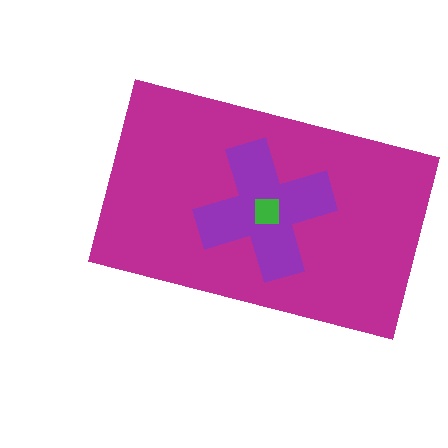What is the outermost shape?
The magenta rectangle.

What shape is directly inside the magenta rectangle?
The purple cross.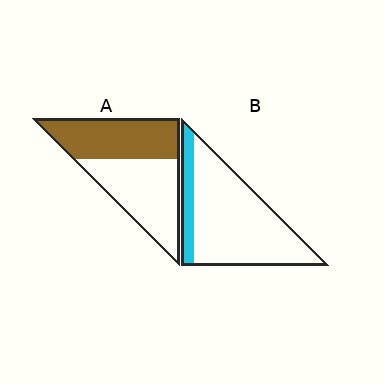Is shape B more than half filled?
No.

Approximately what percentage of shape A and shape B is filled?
A is approximately 50% and B is approximately 15%.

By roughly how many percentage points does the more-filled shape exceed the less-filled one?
By roughly 30 percentage points (A over B).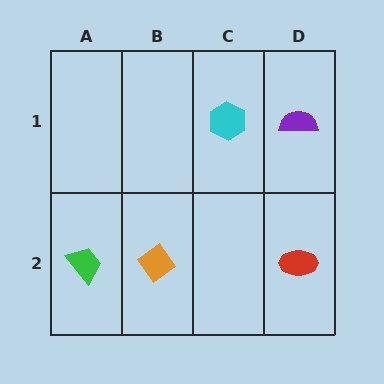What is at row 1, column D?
A purple semicircle.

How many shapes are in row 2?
3 shapes.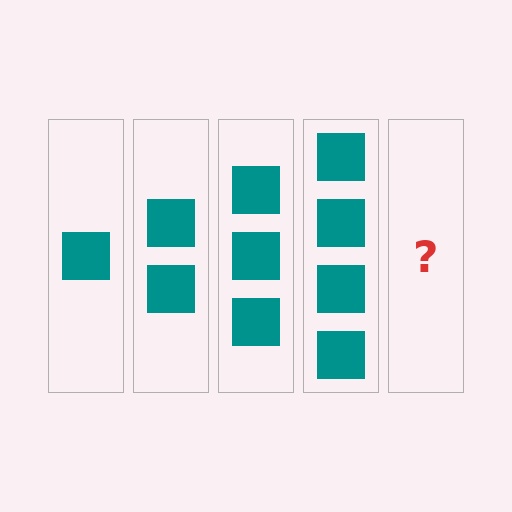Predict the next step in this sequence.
The next step is 5 squares.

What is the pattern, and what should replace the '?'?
The pattern is that each step adds one more square. The '?' should be 5 squares.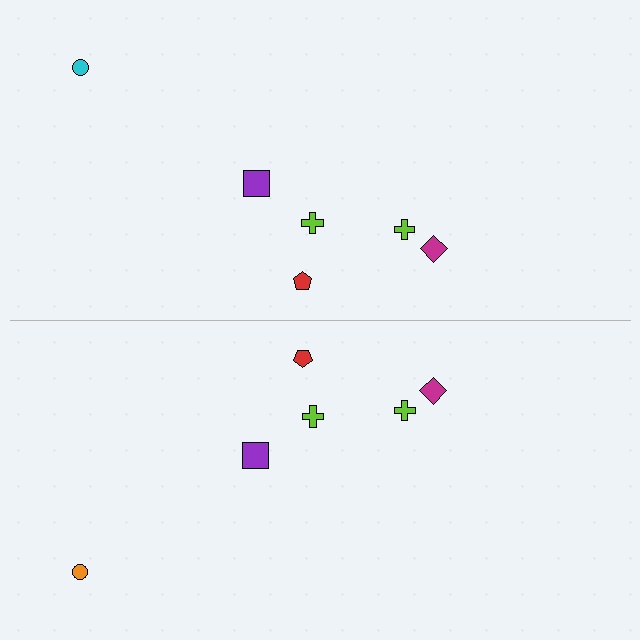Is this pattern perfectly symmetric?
No, the pattern is not perfectly symmetric. The orange circle on the bottom side breaks the symmetry — its mirror counterpart is cyan.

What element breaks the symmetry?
The orange circle on the bottom side breaks the symmetry — its mirror counterpart is cyan.